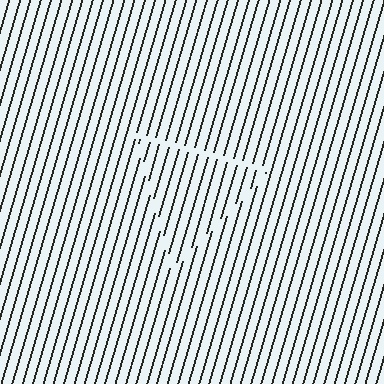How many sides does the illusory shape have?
3 sides — the line-ends trace a triangle.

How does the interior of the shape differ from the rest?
The interior of the shape contains the same grating, shifted by half a period — the contour is defined by the phase discontinuity where line-ends from the inner and outer gratings abut.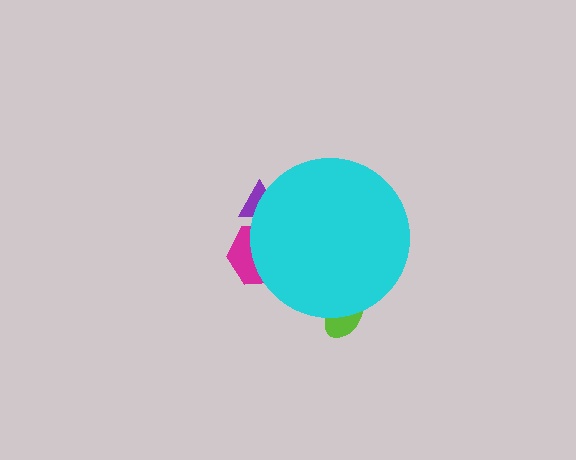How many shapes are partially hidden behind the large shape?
3 shapes are partially hidden.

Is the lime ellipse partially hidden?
Yes, the lime ellipse is partially hidden behind the cyan circle.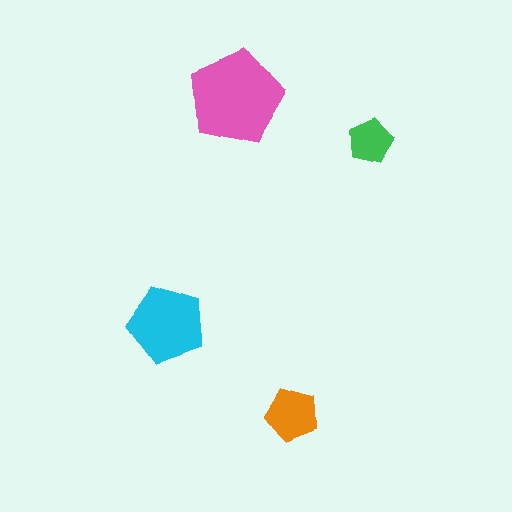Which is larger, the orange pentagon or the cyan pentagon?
The cyan one.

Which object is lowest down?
The orange pentagon is bottommost.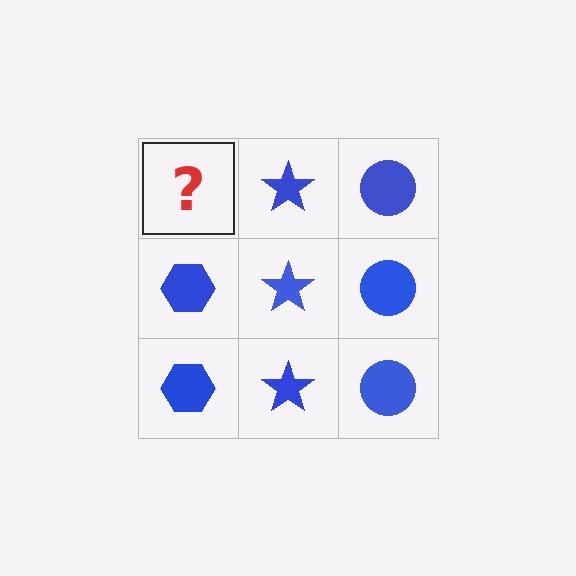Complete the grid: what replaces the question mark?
The question mark should be replaced with a blue hexagon.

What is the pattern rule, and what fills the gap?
The rule is that each column has a consistent shape. The gap should be filled with a blue hexagon.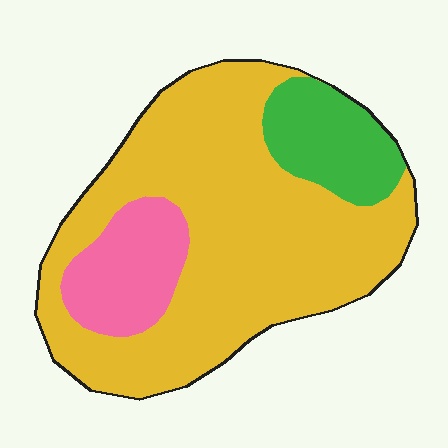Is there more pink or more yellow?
Yellow.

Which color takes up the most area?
Yellow, at roughly 70%.